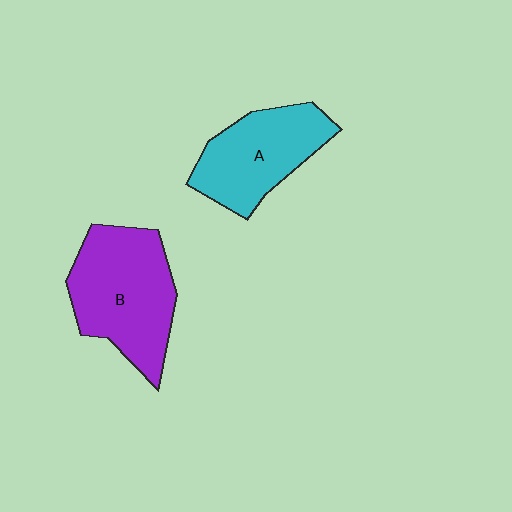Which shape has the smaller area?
Shape A (cyan).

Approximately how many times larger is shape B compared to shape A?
Approximately 1.2 times.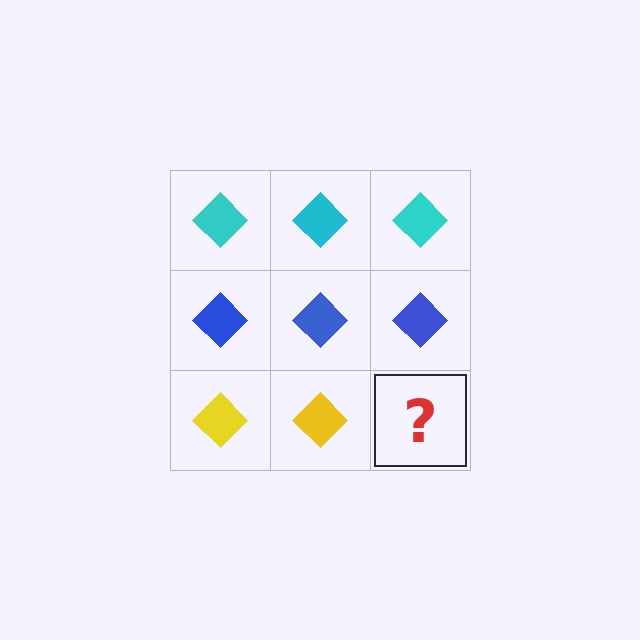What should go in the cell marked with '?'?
The missing cell should contain a yellow diamond.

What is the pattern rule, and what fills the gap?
The rule is that each row has a consistent color. The gap should be filled with a yellow diamond.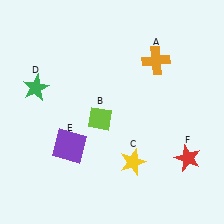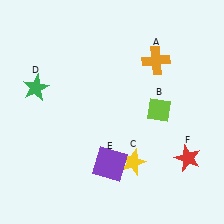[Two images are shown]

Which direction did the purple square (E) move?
The purple square (E) moved right.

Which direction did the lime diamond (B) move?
The lime diamond (B) moved right.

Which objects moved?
The objects that moved are: the lime diamond (B), the purple square (E).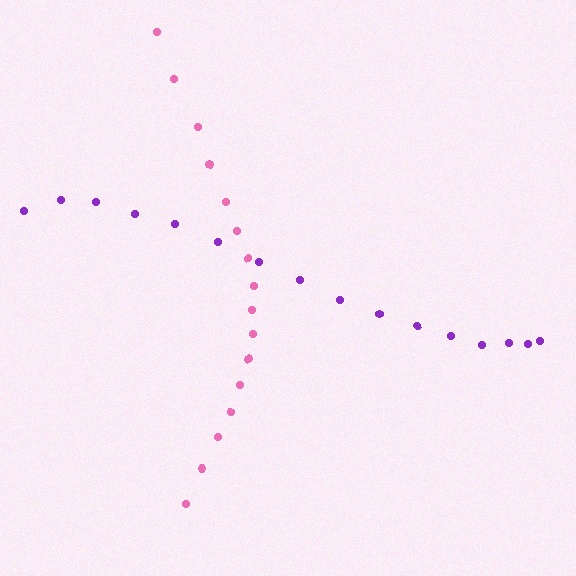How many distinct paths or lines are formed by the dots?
There are 2 distinct paths.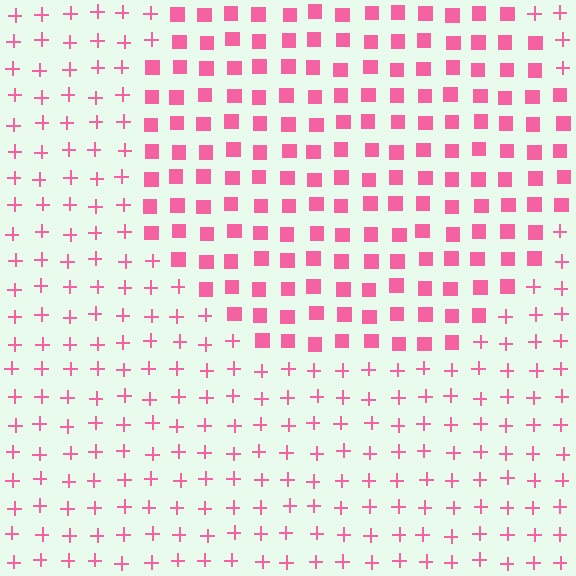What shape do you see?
I see a circle.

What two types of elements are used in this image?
The image uses squares inside the circle region and plus signs outside it.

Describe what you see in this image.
The image is filled with small pink elements arranged in a uniform grid. A circle-shaped region contains squares, while the surrounding area contains plus signs. The boundary is defined purely by the change in element shape.